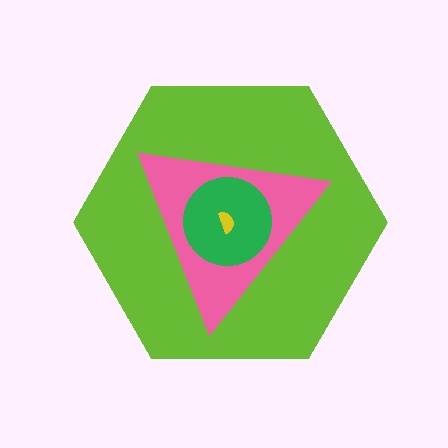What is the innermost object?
The yellow semicircle.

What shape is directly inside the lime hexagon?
The pink triangle.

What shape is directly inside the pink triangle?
The green circle.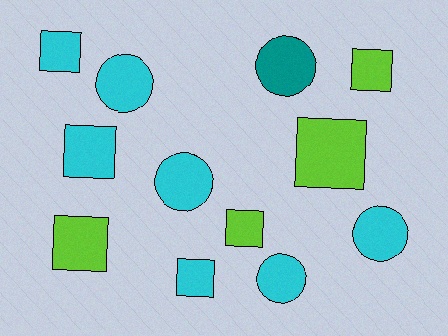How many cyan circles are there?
There are 4 cyan circles.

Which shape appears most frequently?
Square, with 7 objects.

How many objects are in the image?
There are 12 objects.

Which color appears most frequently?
Cyan, with 7 objects.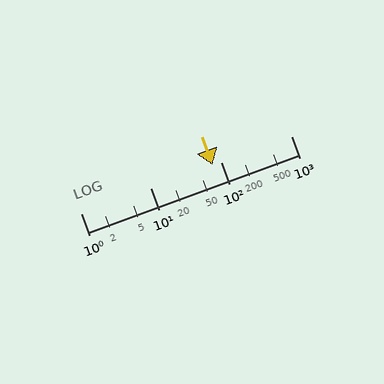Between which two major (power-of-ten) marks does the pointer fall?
The pointer is between 10 and 100.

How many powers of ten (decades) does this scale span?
The scale spans 3 decades, from 1 to 1000.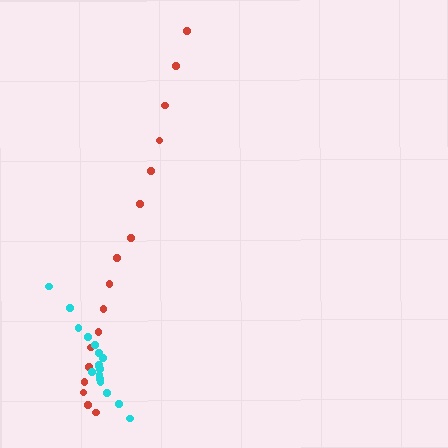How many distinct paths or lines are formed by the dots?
There are 2 distinct paths.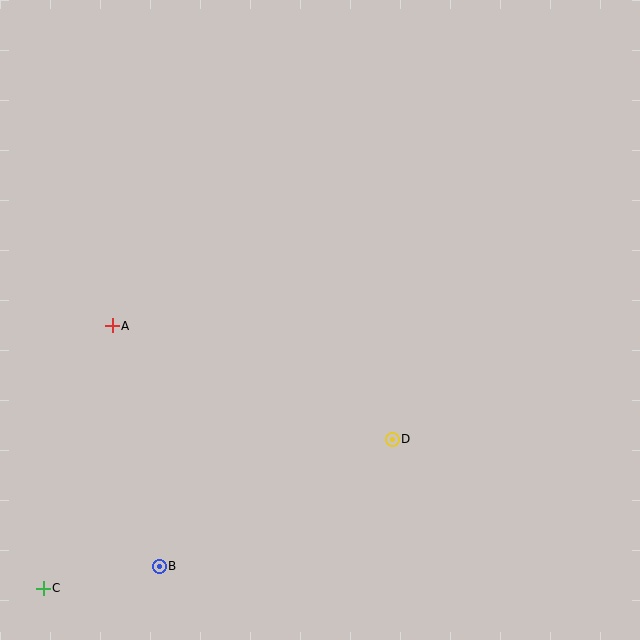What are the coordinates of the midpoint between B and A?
The midpoint between B and A is at (136, 446).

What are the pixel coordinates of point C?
Point C is at (43, 588).